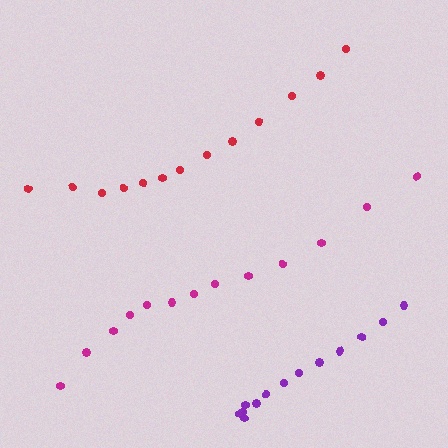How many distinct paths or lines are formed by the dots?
There are 3 distinct paths.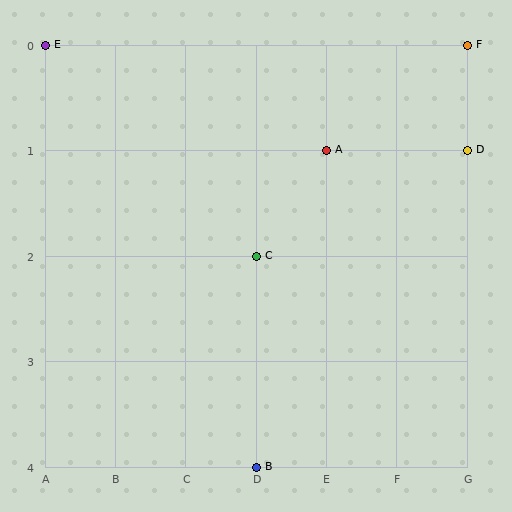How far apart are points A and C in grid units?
Points A and C are 1 column and 1 row apart (about 1.4 grid units diagonally).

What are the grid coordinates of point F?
Point F is at grid coordinates (G, 0).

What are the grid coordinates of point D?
Point D is at grid coordinates (G, 1).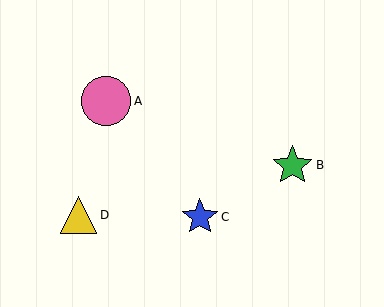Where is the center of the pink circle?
The center of the pink circle is at (106, 101).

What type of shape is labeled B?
Shape B is a green star.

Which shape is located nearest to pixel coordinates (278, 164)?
The green star (labeled B) at (292, 165) is nearest to that location.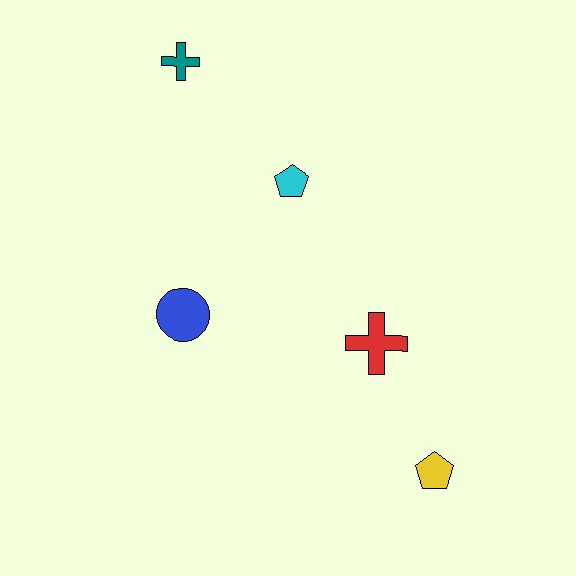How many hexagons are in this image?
There are no hexagons.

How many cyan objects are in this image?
There is 1 cyan object.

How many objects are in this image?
There are 5 objects.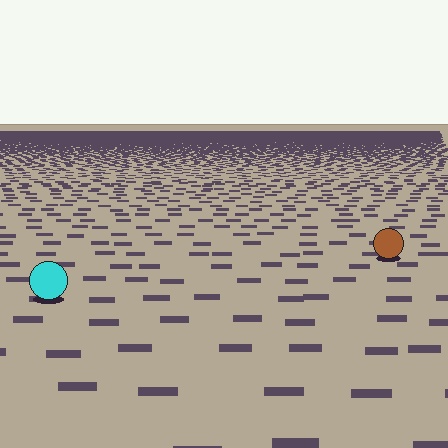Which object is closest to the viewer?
The cyan circle is closest. The texture marks near it are larger and more spread out.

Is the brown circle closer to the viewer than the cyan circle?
No. The cyan circle is closer — you can tell from the texture gradient: the ground texture is coarser near it.